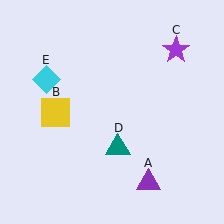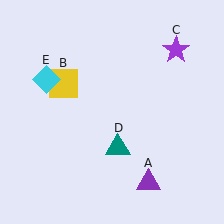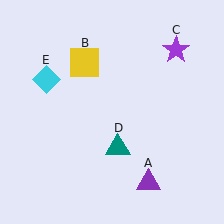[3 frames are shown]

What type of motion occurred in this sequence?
The yellow square (object B) rotated clockwise around the center of the scene.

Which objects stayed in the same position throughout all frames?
Purple triangle (object A) and purple star (object C) and teal triangle (object D) and cyan diamond (object E) remained stationary.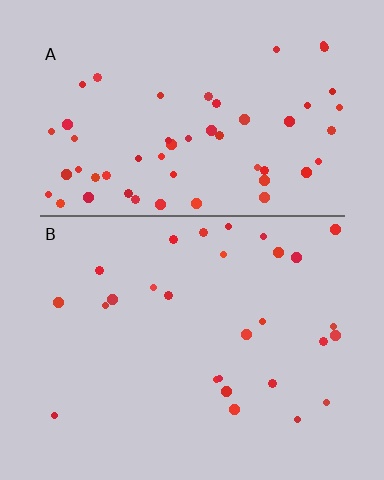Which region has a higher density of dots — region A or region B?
A (the top).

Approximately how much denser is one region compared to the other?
Approximately 2.0× — region A over region B.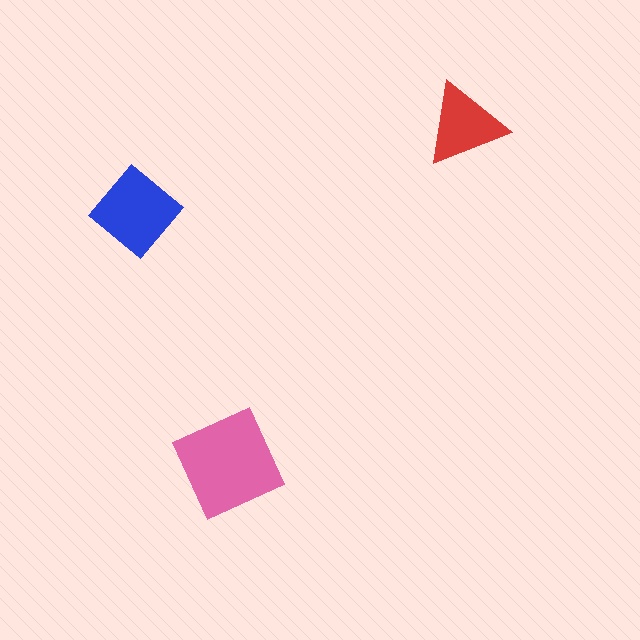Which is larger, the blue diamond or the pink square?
The pink square.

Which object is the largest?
The pink square.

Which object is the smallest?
The red triangle.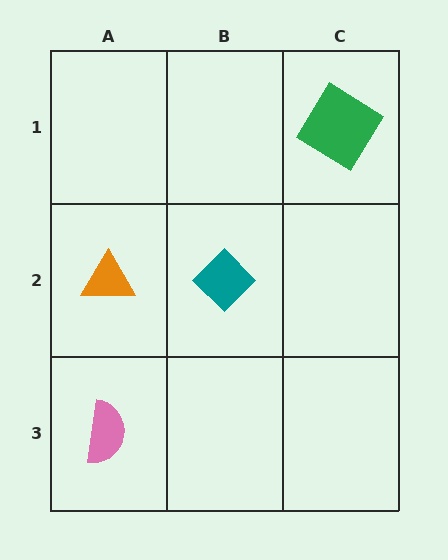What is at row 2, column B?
A teal diamond.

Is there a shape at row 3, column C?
No, that cell is empty.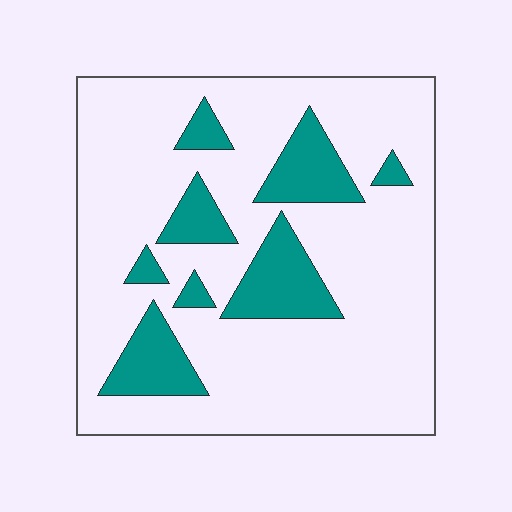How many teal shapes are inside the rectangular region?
8.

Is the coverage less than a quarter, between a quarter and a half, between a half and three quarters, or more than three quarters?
Less than a quarter.